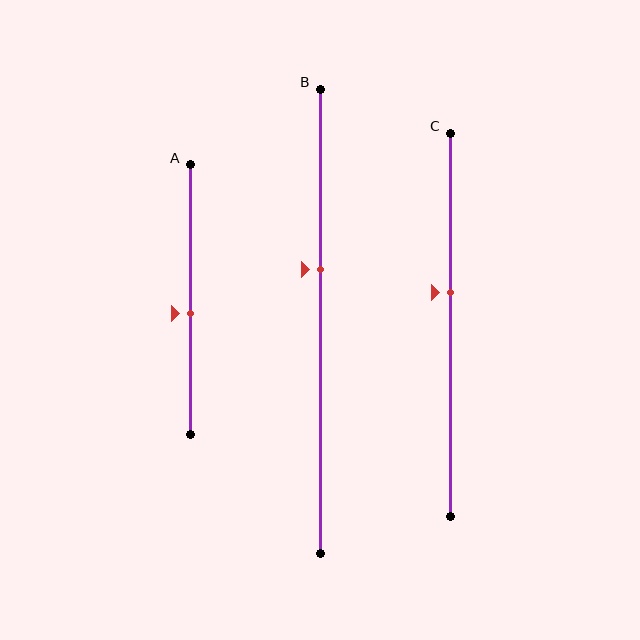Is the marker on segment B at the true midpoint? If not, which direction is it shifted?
No, the marker on segment B is shifted upward by about 11% of the segment length.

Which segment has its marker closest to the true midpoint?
Segment A has its marker closest to the true midpoint.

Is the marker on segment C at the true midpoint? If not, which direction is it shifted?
No, the marker on segment C is shifted upward by about 8% of the segment length.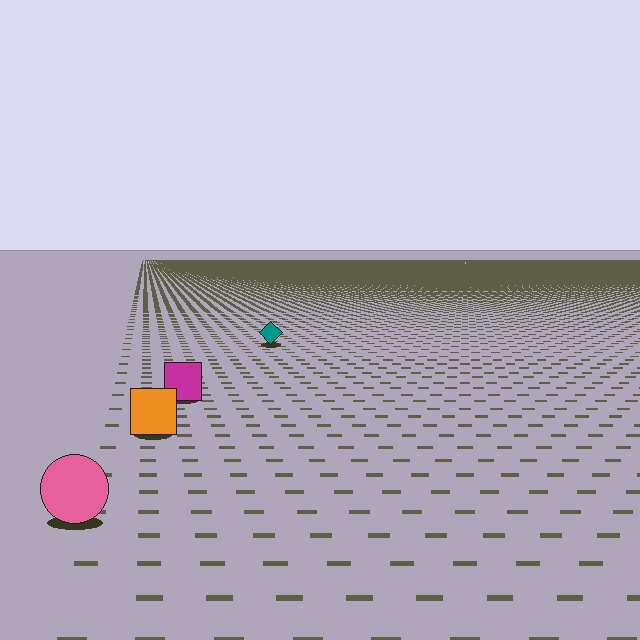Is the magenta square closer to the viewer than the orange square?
No. The orange square is closer — you can tell from the texture gradient: the ground texture is coarser near it.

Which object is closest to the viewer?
The pink circle is closest. The texture marks near it are larger and more spread out.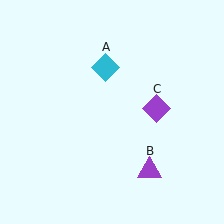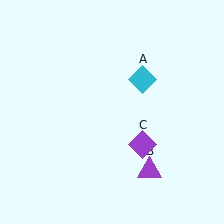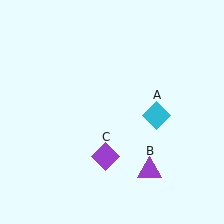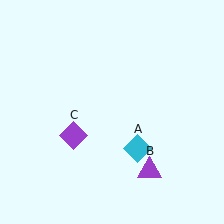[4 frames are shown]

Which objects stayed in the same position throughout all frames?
Purple triangle (object B) remained stationary.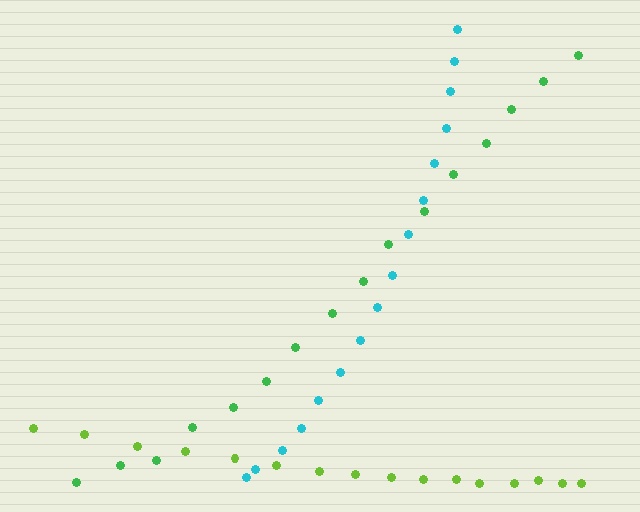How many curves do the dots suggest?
There are 3 distinct paths.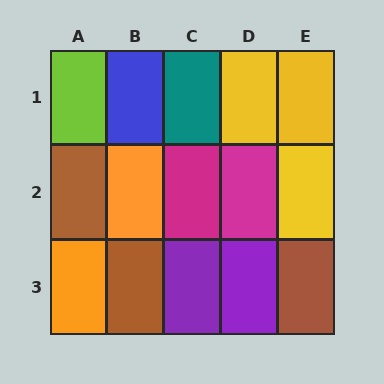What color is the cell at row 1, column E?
Yellow.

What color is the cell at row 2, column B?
Orange.